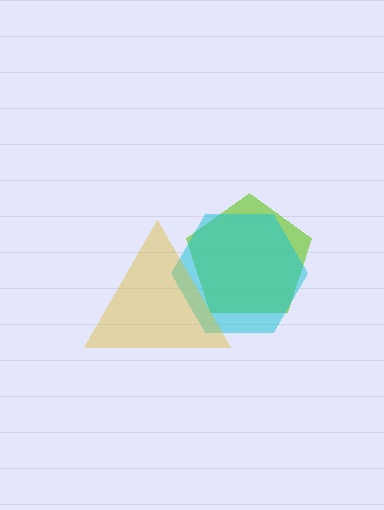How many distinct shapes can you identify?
There are 3 distinct shapes: a lime pentagon, a cyan hexagon, a yellow triangle.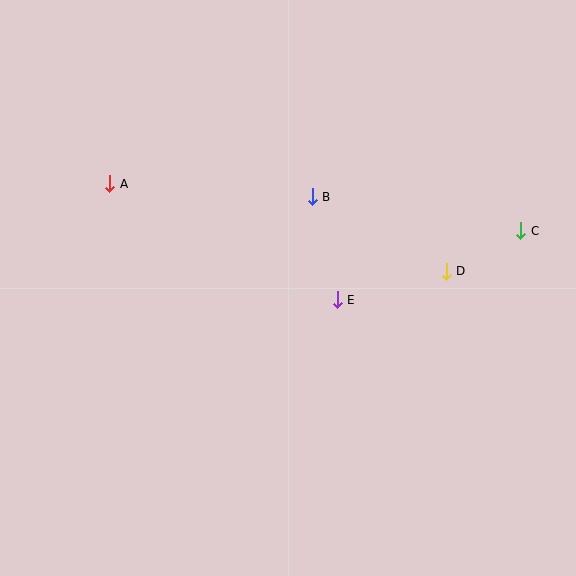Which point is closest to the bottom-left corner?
Point A is closest to the bottom-left corner.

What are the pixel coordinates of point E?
Point E is at (337, 300).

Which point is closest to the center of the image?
Point E at (337, 300) is closest to the center.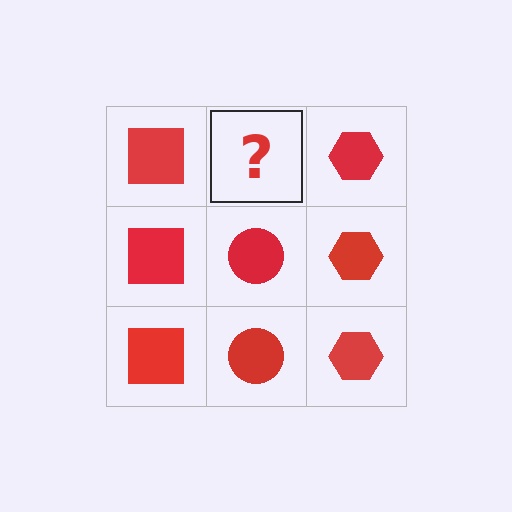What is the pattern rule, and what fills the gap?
The rule is that each column has a consistent shape. The gap should be filled with a red circle.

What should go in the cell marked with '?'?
The missing cell should contain a red circle.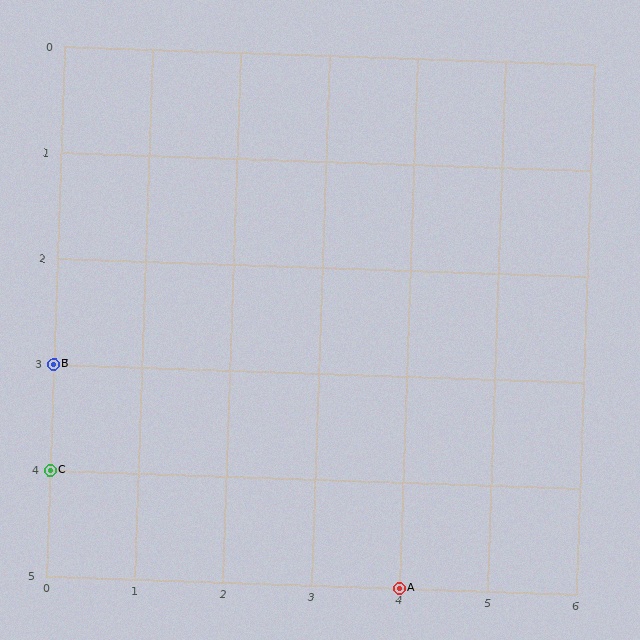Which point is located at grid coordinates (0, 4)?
Point C is at (0, 4).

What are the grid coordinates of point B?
Point B is at grid coordinates (0, 3).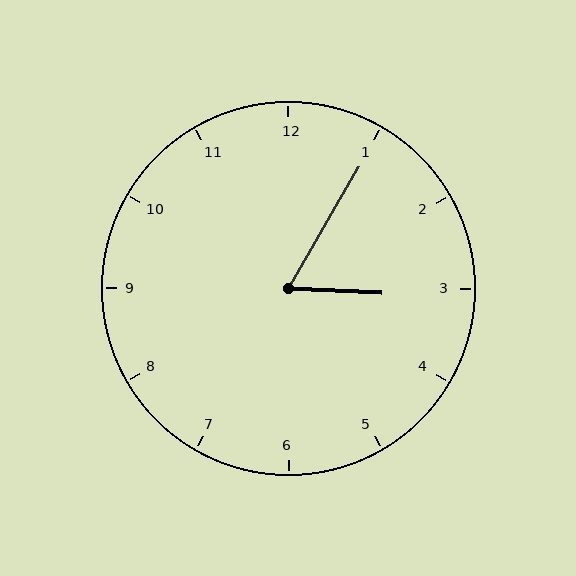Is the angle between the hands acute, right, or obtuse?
It is acute.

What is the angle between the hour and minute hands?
Approximately 62 degrees.